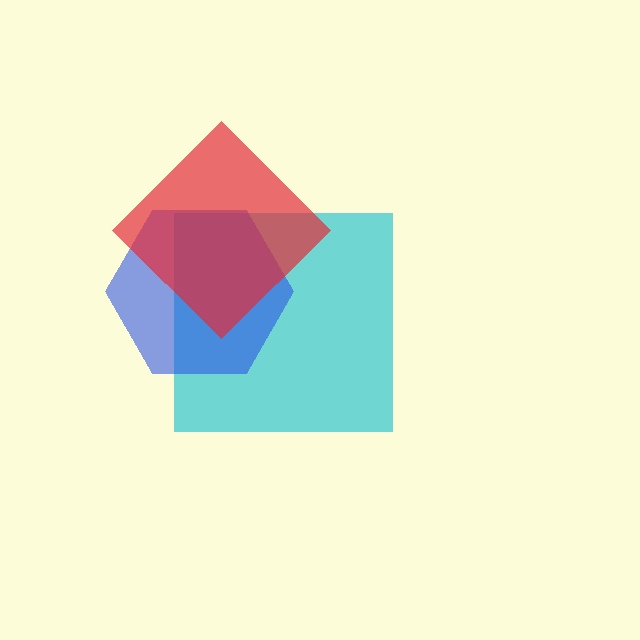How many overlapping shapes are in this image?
There are 3 overlapping shapes in the image.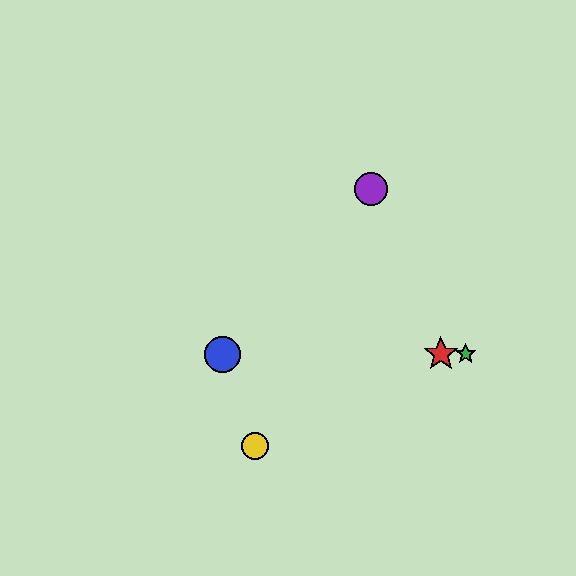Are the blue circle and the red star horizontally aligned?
Yes, both are at y≈354.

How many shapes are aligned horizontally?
3 shapes (the red star, the blue circle, the green star) are aligned horizontally.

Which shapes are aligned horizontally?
The red star, the blue circle, the green star are aligned horizontally.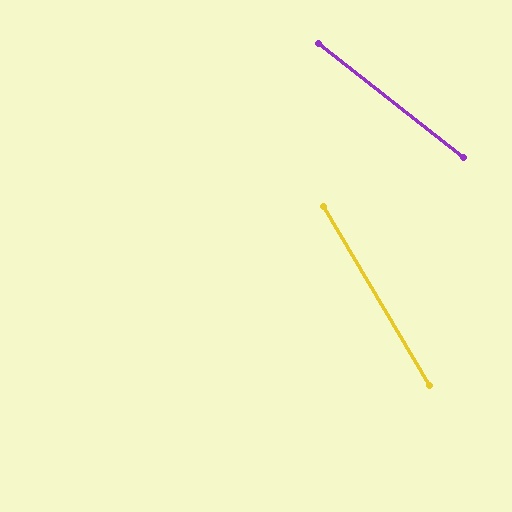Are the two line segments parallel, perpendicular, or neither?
Neither parallel nor perpendicular — they differ by about 21°.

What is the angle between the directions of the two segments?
Approximately 21 degrees.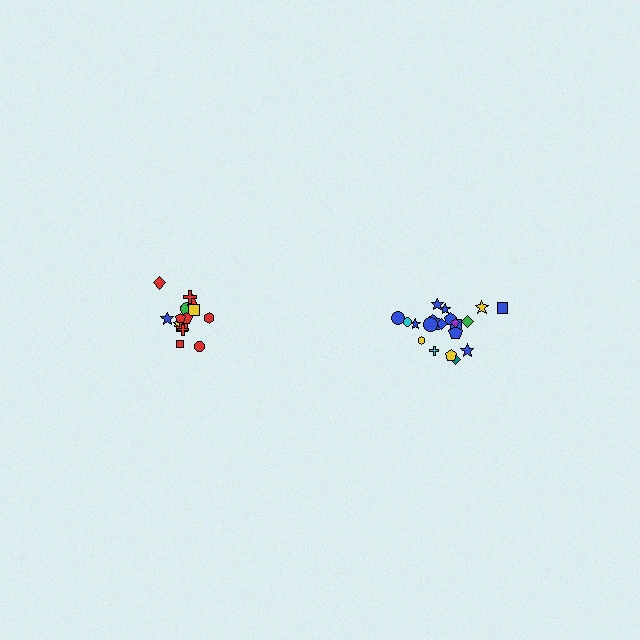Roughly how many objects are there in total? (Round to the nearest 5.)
Roughly 35 objects in total.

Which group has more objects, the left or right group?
The right group.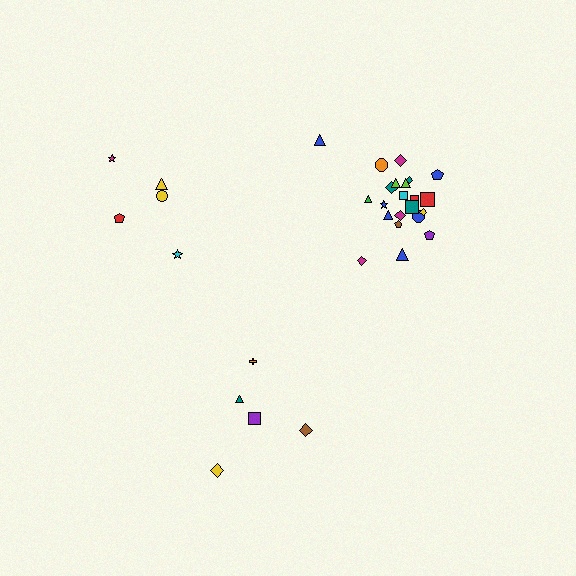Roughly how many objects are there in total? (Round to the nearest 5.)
Roughly 30 objects in total.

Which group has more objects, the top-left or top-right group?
The top-right group.